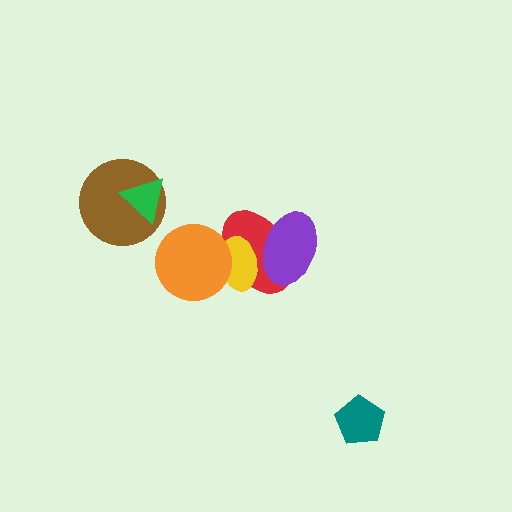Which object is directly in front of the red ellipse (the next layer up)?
The yellow ellipse is directly in front of the red ellipse.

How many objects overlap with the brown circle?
1 object overlaps with the brown circle.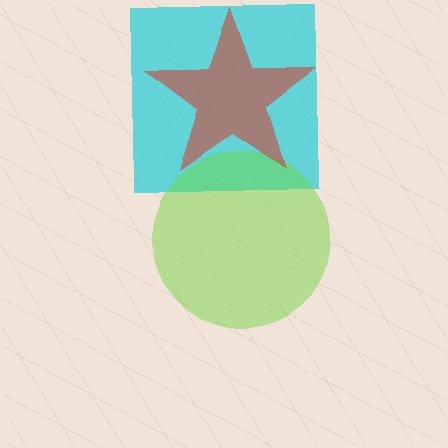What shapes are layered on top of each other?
The layered shapes are: a cyan square, a lime circle, a red star.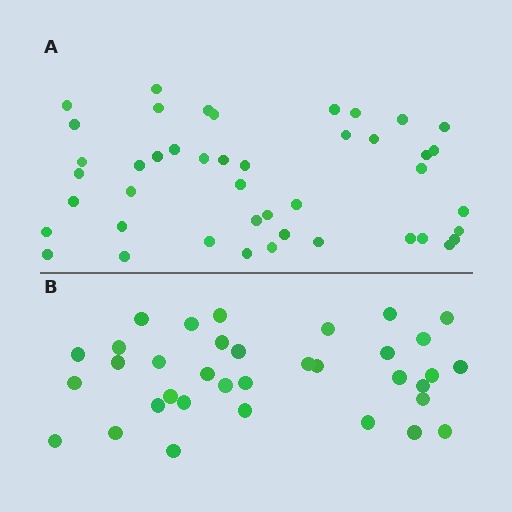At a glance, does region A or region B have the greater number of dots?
Region A (the top region) has more dots.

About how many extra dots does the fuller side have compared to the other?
Region A has roughly 8 or so more dots than region B.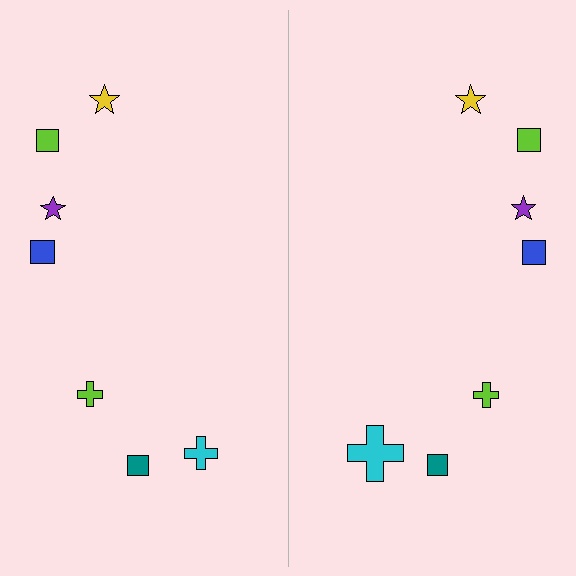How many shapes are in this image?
There are 14 shapes in this image.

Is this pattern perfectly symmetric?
No, the pattern is not perfectly symmetric. The cyan cross on the right side has a different size than its mirror counterpart.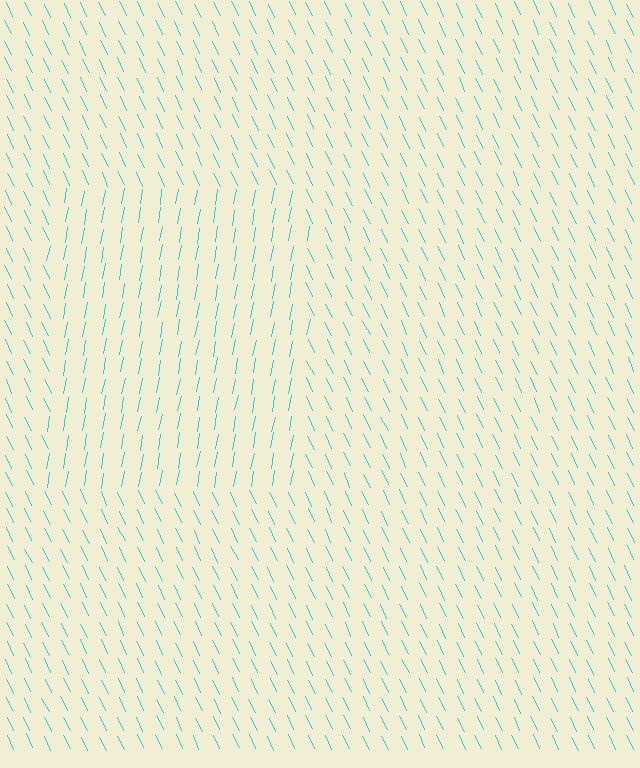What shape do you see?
I see a rectangle.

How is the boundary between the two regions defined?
The boundary is defined purely by a change in line orientation (approximately 36 degrees difference). All lines are the same color and thickness.